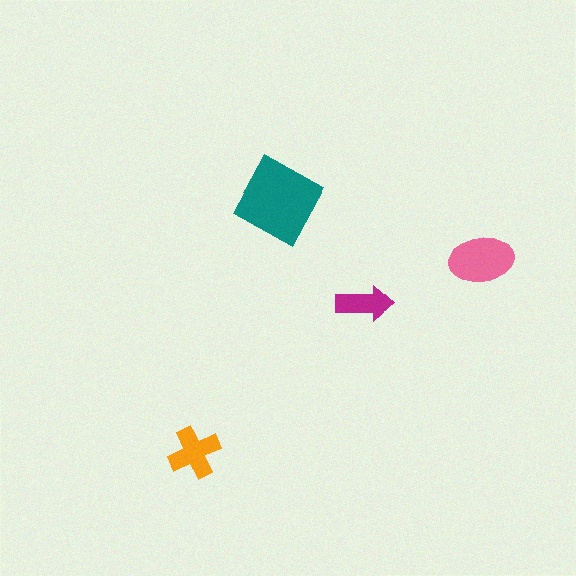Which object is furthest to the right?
The pink ellipse is rightmost.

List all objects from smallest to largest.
The magenta arrow, the orange cross, the pink ellipse, the teal diamond.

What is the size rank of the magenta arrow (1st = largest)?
4th.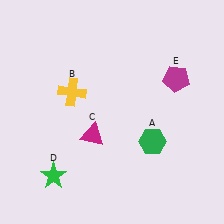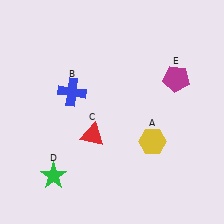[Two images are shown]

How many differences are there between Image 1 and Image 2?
There are 3 differences between the two images.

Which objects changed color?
A changed from green to yellow. B changed from yellow to blue. C changed from magenta to red.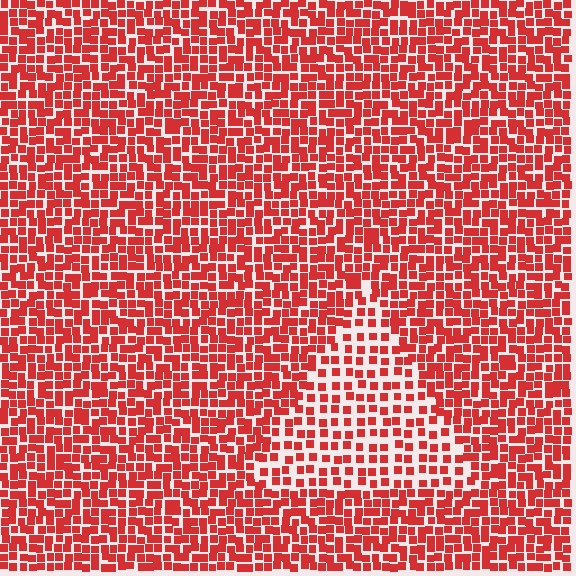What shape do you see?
I see a triangle.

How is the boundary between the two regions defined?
The boundary is defined by a change in element density (approximately 1.8x ratio). All elements are the same color, size, and shape.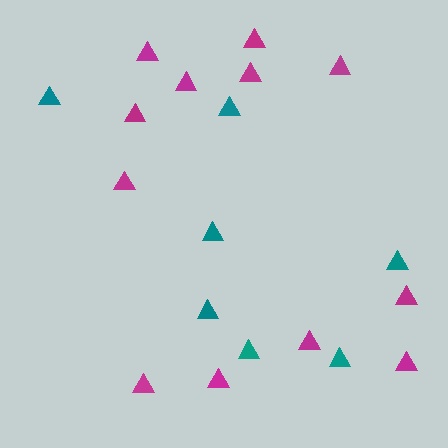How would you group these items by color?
There are 2 groups: one group of magenta triangles (12) and one group of teal triangles (7).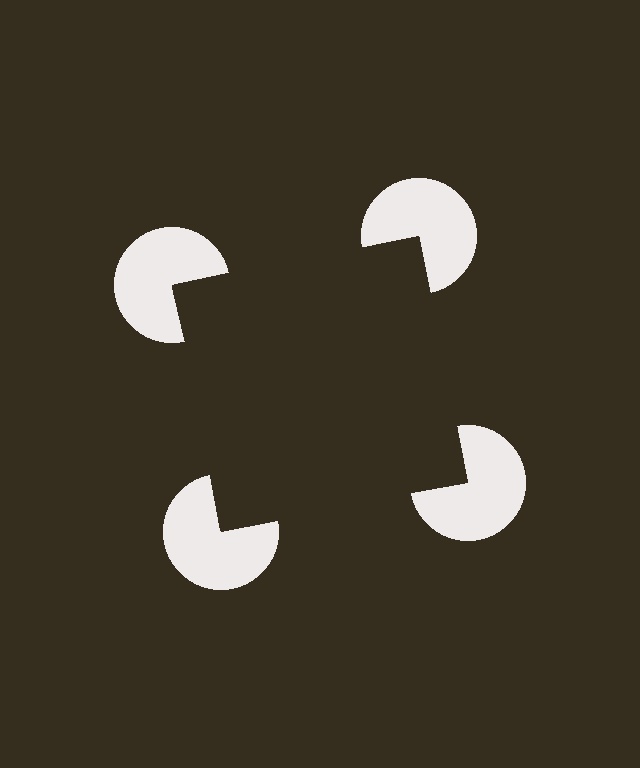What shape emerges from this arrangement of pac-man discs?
An illusory square — its edges are inferred from the aligned wedge cuts in the pac-man discs, not physically drawn.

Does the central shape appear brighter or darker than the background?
It typically appears slightly darker than the background, even though no actual brightness change is drawn.